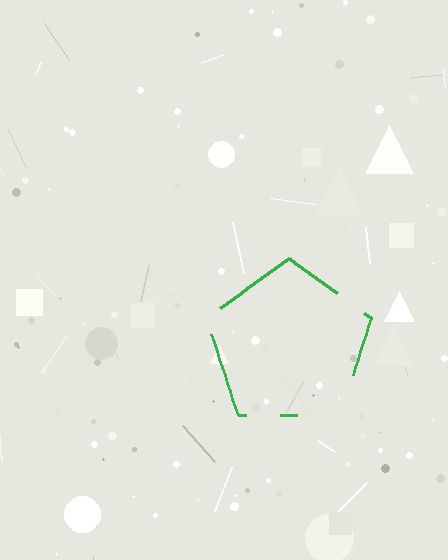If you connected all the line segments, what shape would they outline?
They would outline a pentagon.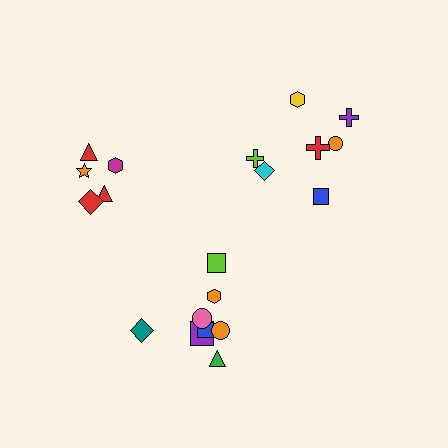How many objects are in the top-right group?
There are 7 objects.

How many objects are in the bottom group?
There are 8 objects.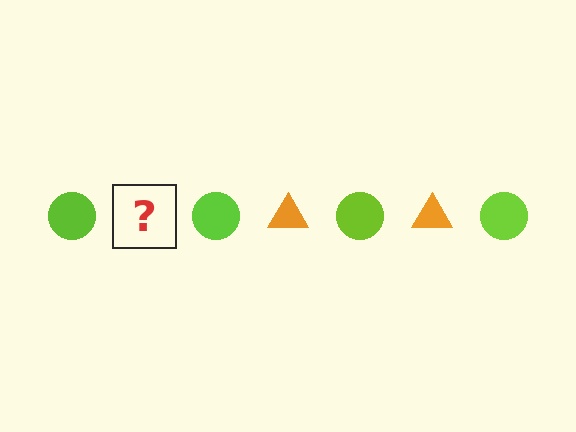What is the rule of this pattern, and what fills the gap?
The rule is that the pattern alternates between lime circle and orange triangle. The gap should be filled with an orange triangle.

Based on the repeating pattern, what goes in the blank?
The blank should be an orange triangle.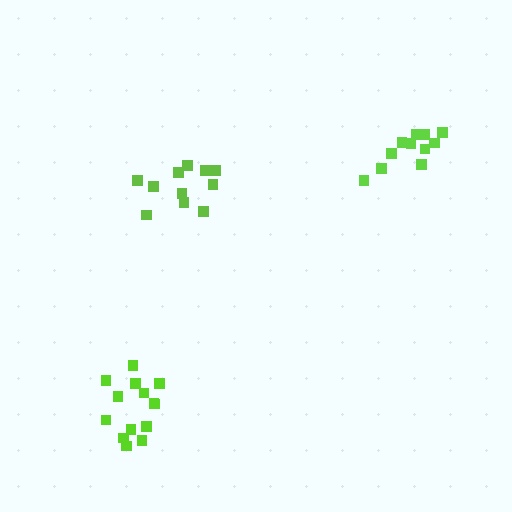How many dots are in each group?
Group 1: 11 dots, Group 2: 14 dots, Group 3: 12 dots (37 total).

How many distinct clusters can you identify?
There are 3 distinct clusters.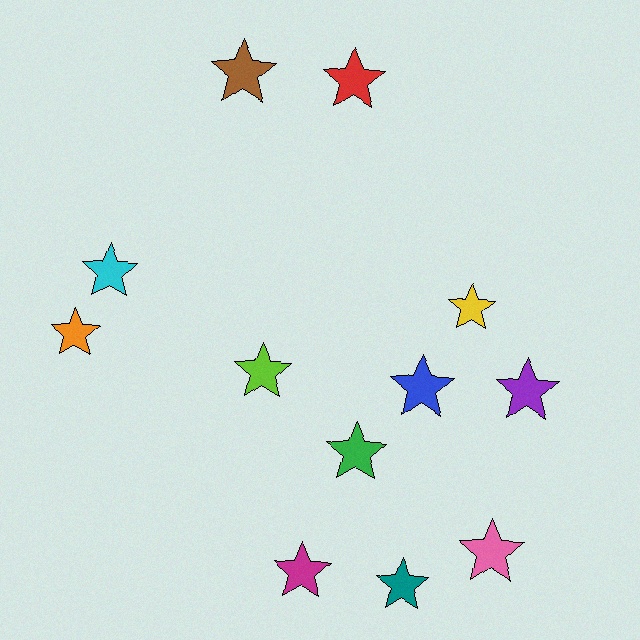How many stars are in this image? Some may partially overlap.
There are 12 stars.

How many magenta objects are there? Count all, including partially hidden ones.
There is 1 magenta object.